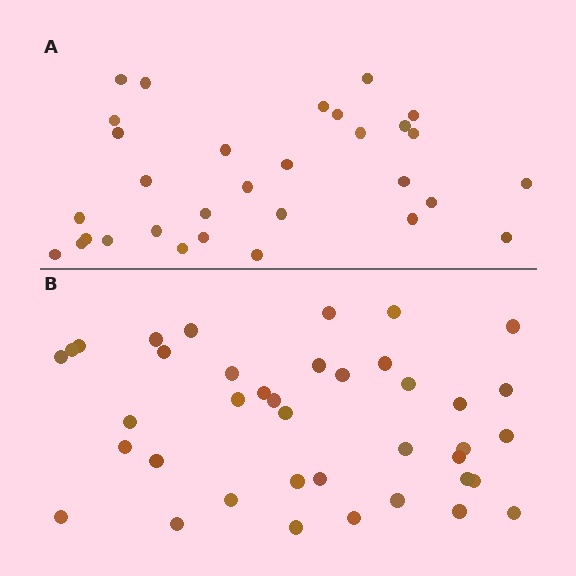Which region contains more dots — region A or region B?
Region B (the bottom region) has more dots.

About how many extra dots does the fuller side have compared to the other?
Region B has roughly 8 or so more dots than region A.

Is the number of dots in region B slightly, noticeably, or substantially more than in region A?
Region B has noticeably more, but not dramatically so. The ratio is roughly 1.3 to 1.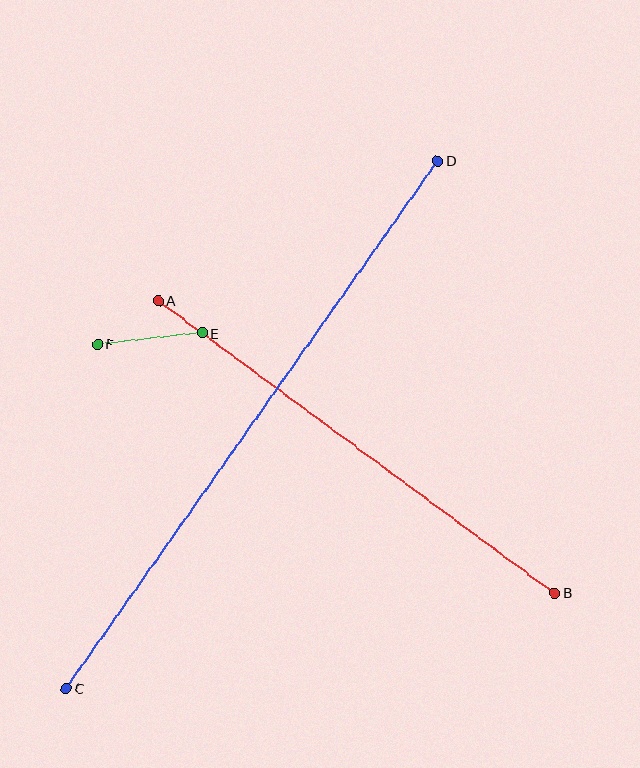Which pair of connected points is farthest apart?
Points C and D are farthest apart.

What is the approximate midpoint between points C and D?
The midpoint is at approximately (252, 425) pixels.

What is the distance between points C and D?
The distance is approximately 645 pixels.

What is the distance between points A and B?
The distance is approximately 492 pixels.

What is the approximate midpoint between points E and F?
The midpoint is at approximately (150, 339) pixels.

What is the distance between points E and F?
The distance is approximately 105 pixels.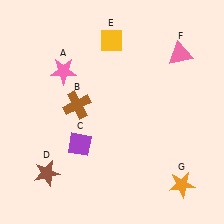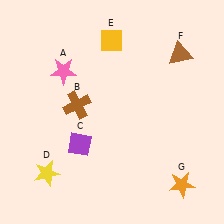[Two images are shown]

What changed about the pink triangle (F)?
In Image 1, F is pink. In Image 2, it changed to brown.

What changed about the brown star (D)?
In Image 1, D is brown. In Image 2, it changed to yellow.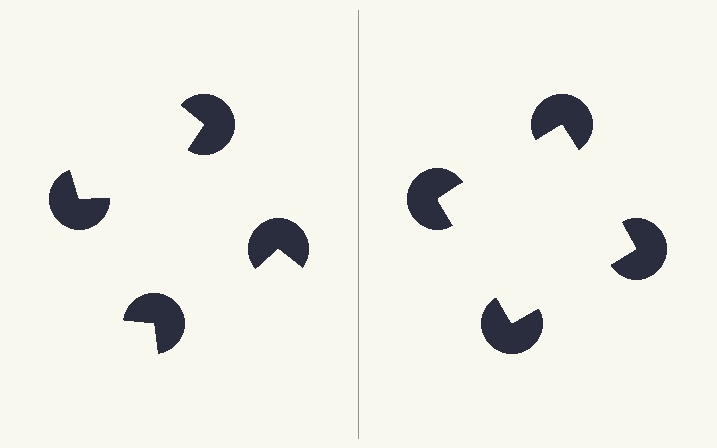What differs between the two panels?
The pac-man discs are positioned identically on both sides; only the wedge orientations differ. On the right they align to a square; on the left they are misaligned.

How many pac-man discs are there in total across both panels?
8 — 4 on each side.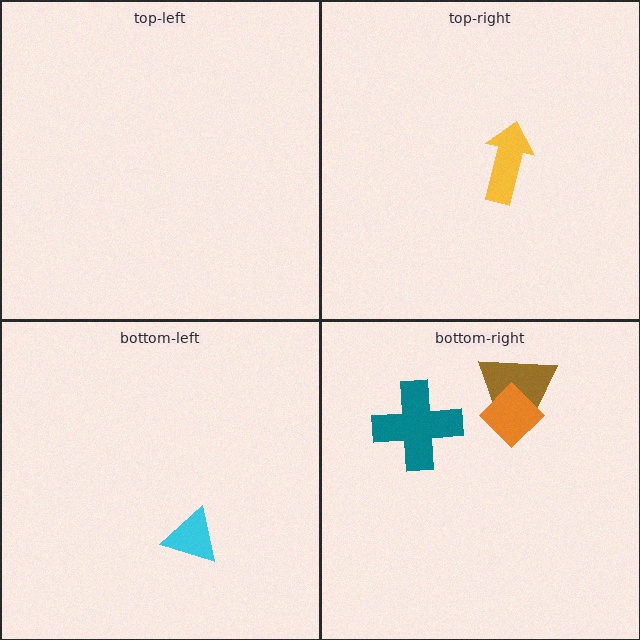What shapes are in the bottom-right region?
The brown trapezoid, the teal cross, the orange diamond.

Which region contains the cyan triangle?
The bottom-left region.